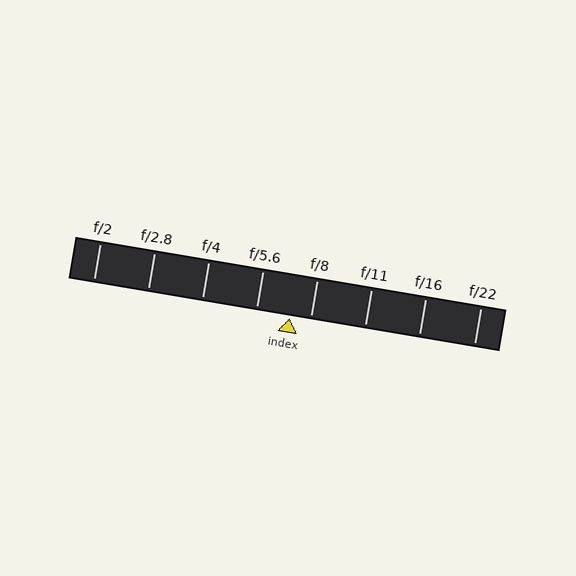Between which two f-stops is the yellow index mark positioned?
The index mark is between f/5.6 and f/8.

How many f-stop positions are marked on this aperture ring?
There are 8 f-stop positions marked.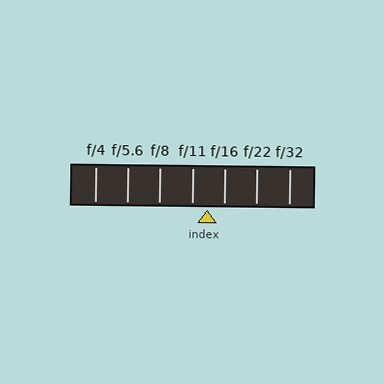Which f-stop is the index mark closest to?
The index mark is closest to f/11.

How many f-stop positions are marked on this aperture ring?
There are 7 f-stop positions marked.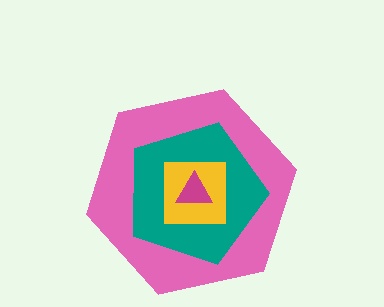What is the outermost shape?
The pink hexagon.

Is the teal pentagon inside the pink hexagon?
Yes.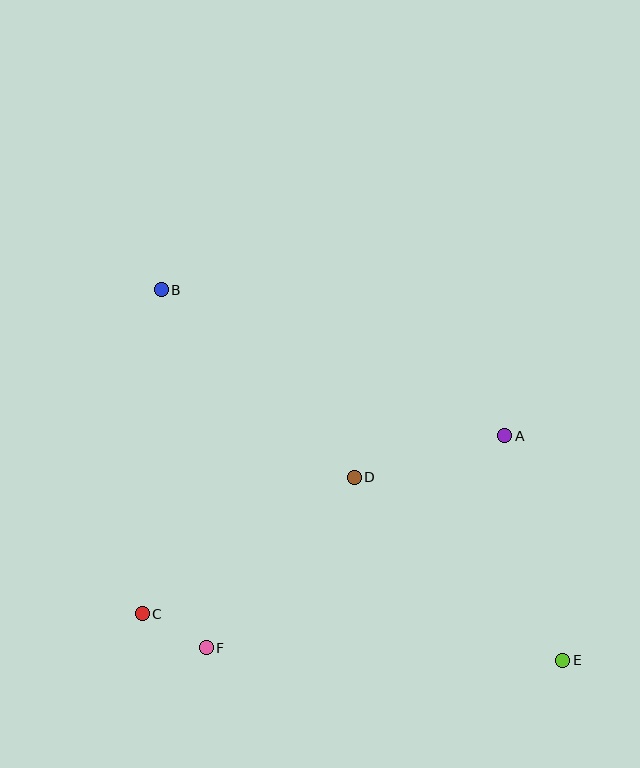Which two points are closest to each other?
Points C and F are closest to each other.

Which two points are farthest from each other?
Points B and E are farthest from each other.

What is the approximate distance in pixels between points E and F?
The distance between E and F is approximately 357 pixels.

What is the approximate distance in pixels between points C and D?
The distance between C and D is approximately 252 pixels.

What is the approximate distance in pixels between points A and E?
The distance between A and E is approximately 232 pixels.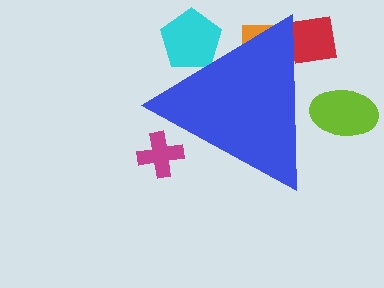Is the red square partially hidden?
Yes, the red square is partially hidden behind the blue triangle.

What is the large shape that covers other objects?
A blue triangle.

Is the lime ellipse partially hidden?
Yes, the lime ellipse is partially hidden behind the blue triangle.